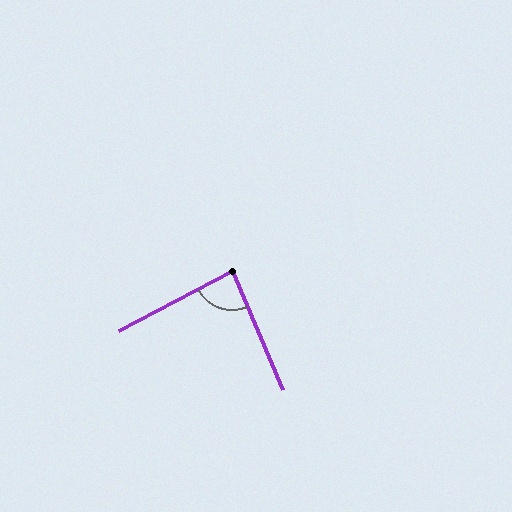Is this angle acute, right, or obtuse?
It is approximately a right angle.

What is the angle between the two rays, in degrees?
Approximately 85 degrees.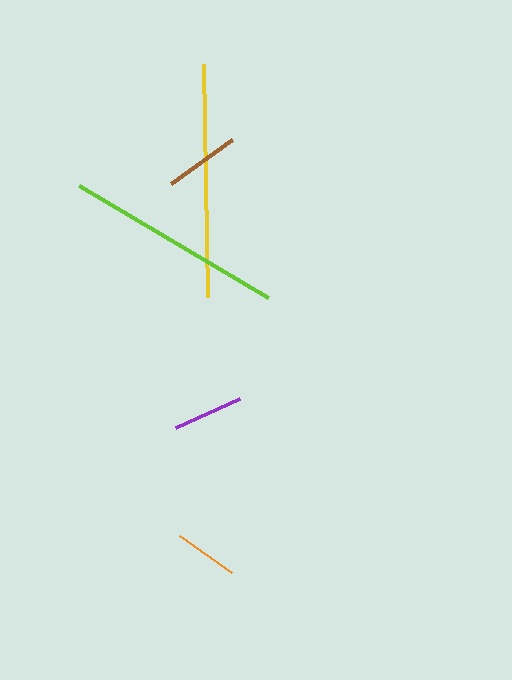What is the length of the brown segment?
The brown segment is approximately 75 pixels long.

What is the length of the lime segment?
The lime segment is approximately 220 pixels long.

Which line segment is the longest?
The yellow line is the longest at approximately 234 pixels.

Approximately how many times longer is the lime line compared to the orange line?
The lime line is approximately 3.5 times the length of the orange line.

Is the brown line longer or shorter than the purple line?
The brown line is longer than the purple line.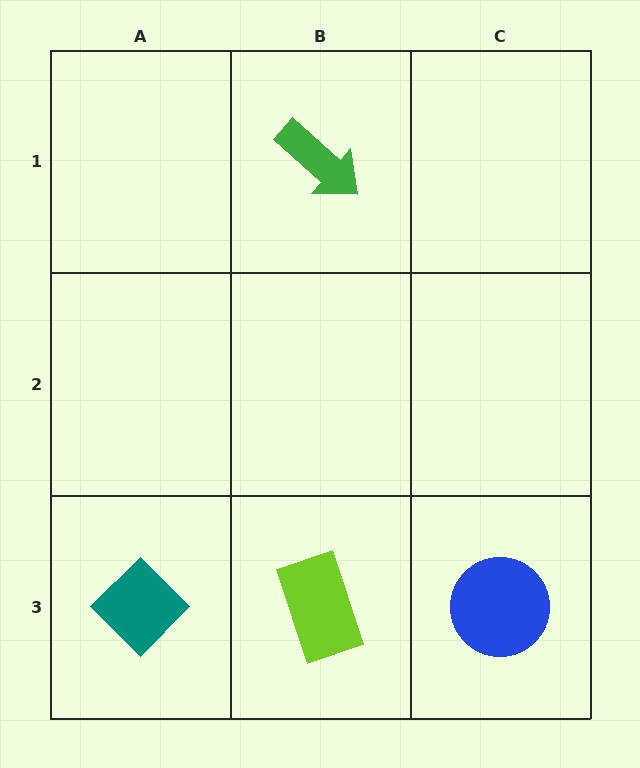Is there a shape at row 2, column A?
No, that cell is empty.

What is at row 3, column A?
A teal diamond.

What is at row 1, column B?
A green arrow.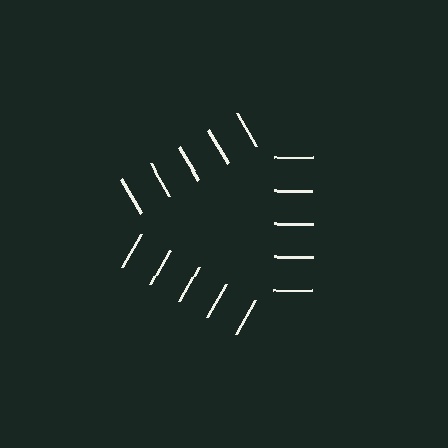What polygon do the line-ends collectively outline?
An illusory triangle — the line segments terminate on its edges but no continuous stroke is drawn.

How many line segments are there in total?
15 — 5 along each of the 3 edges.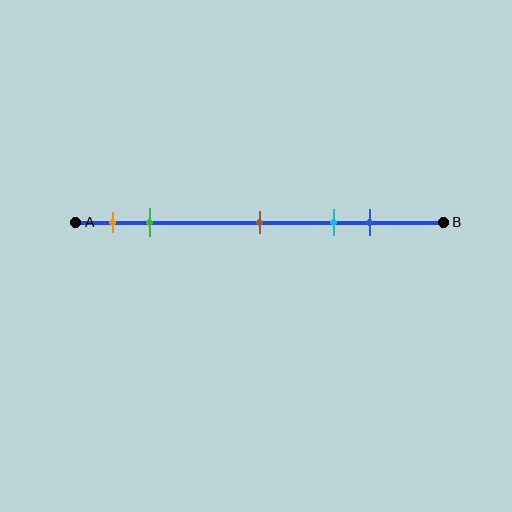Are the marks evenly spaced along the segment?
No, the marks are not evenly spaced.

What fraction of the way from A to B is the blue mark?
The blue mark is approximately 80% (0.8) of the way from A to B.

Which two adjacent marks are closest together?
The orange and green marks are the closest adjacent pair.